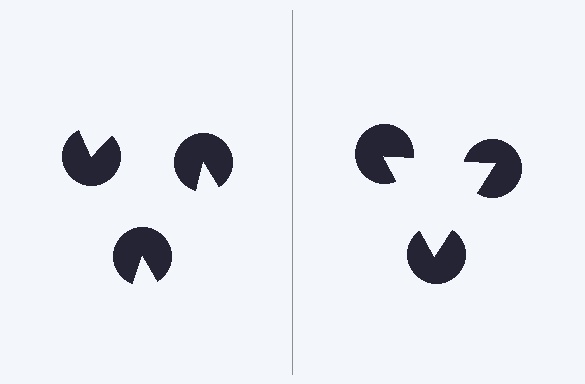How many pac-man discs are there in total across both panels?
6 — 3 on each side.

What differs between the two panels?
The pac-man discs are positioned identically on both sides; only the wedge orientations differ. On the right they align to a triangle; on the left they are misaligned.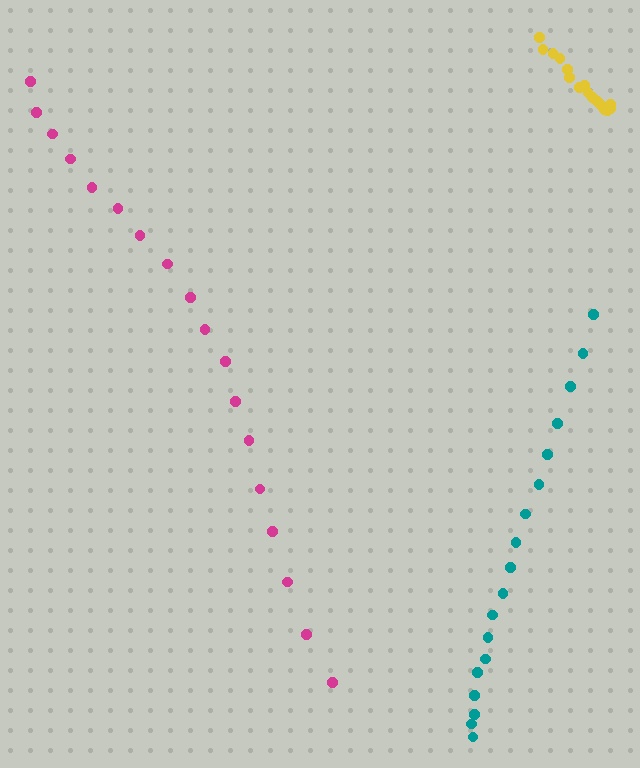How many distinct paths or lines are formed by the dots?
There are 3 distinct paths.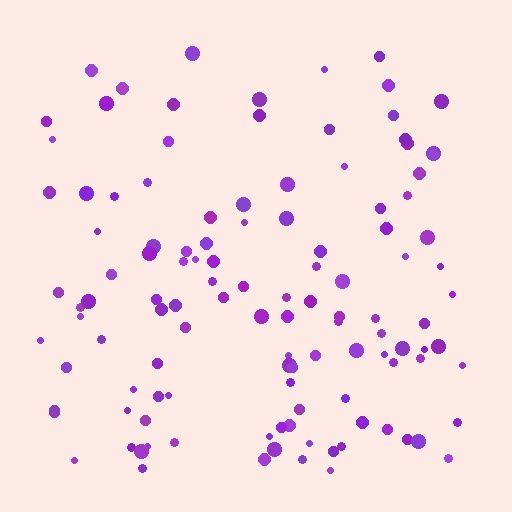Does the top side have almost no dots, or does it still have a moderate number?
Still a moderate number, just noticeably fewer than the bottom.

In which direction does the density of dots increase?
From top to bottom, with the bottom side densest.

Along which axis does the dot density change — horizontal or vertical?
Vertical.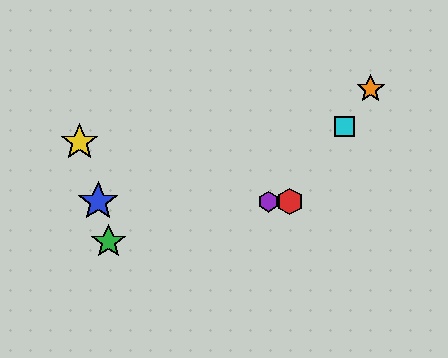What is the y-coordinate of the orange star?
The orange star is at y≈89.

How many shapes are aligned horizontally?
3 shapes (the red hexagon, the blue star, the purple hexagon) are aligned horizontally.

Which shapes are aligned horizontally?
The red hexagon, the blue star, the purple hexagon are aligned horizontally.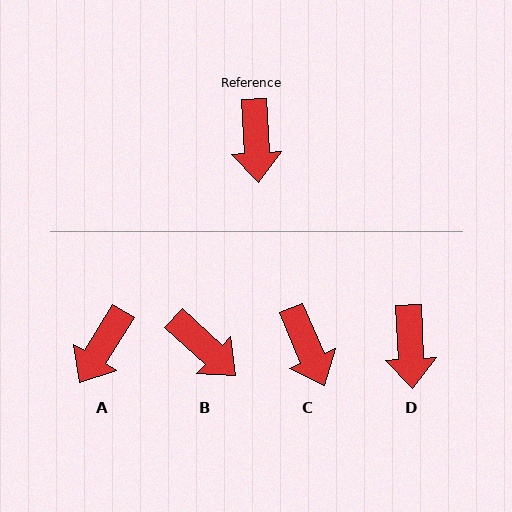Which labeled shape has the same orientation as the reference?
D.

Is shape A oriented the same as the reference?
No, it is off by about 34 degrees.